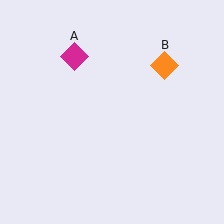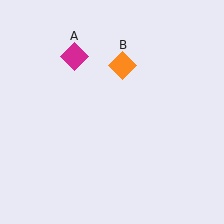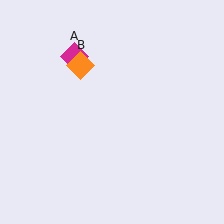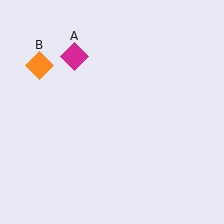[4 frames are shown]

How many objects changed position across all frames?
1 object changed position: orange diamond (object B).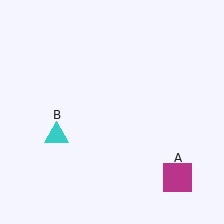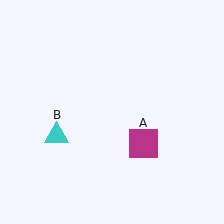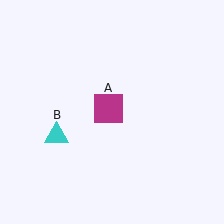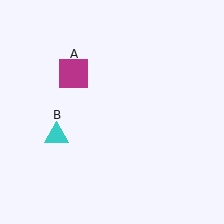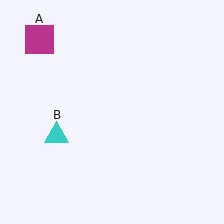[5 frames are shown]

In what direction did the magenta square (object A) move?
The magenta square (object A) moved up and to the left.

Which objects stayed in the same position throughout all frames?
Cyan triangle (object B) remained stationary.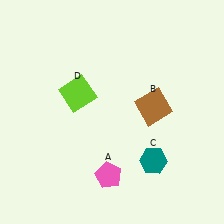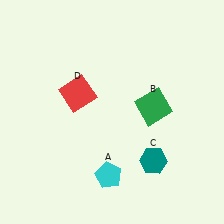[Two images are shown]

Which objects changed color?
A changed from pink to cyan. B changed from brown to green. D changed from lime to red.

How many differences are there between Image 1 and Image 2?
There are 3 differences between the two images.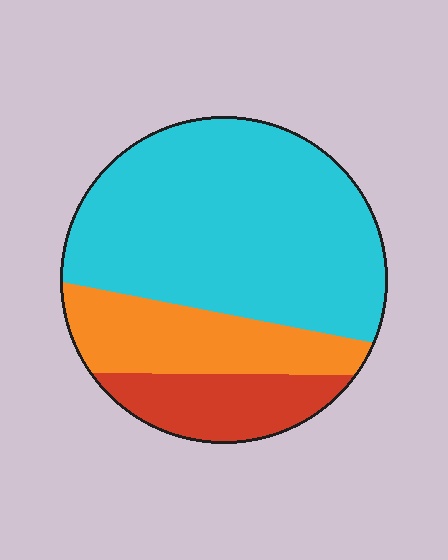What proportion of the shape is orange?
Orange takes up between a sixth and a third of the shape.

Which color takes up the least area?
Red, at roughly 15%.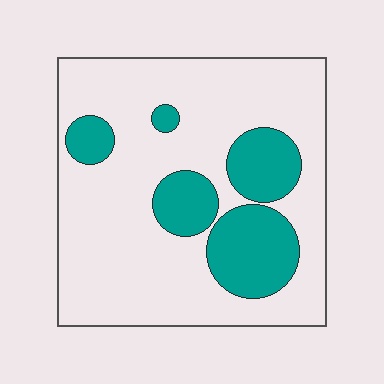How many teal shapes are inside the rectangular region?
5.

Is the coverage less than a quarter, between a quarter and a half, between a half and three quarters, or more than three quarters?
Less than a quarter.